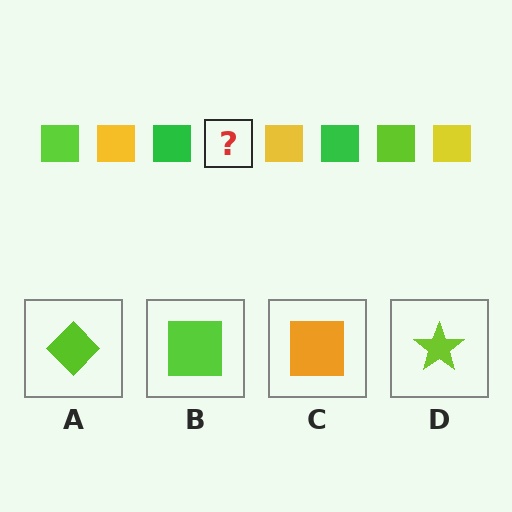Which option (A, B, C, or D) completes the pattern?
B.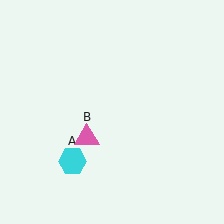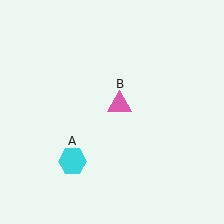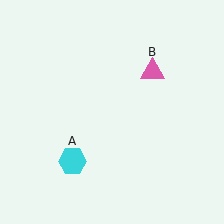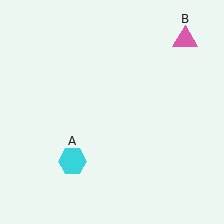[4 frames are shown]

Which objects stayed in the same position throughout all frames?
Cyan hexagon (object A) remained stationary.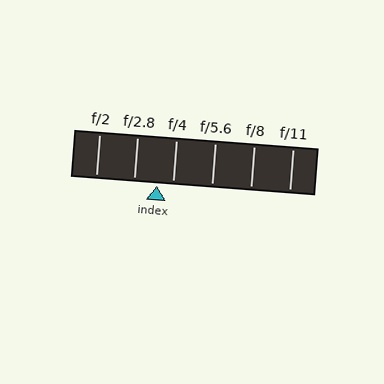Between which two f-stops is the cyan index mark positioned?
The index mark is between f/2.8 and f/4.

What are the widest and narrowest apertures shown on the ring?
The widest aperture shown is f/2 and the narrowest is f/11.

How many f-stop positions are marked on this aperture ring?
There are 6 f-stop positions marked.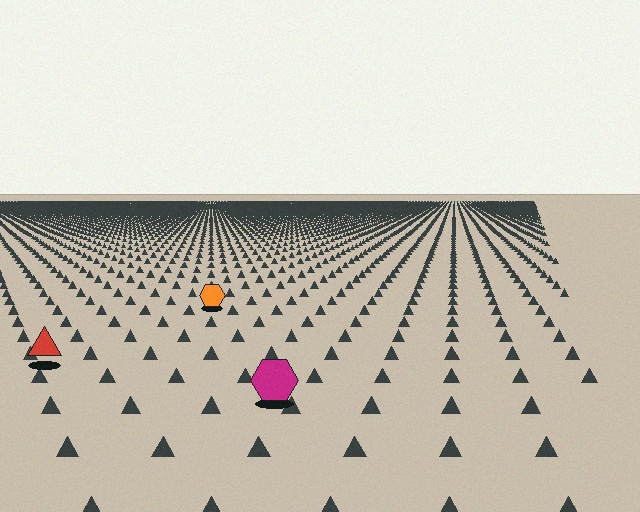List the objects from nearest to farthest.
From nearest to farthest: the magenta hexagon, the red triangle, the orange hexagon.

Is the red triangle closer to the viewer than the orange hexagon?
Yes. The red triangle is closer — you can tell from the texture gradient: the ground texture is coarser near it.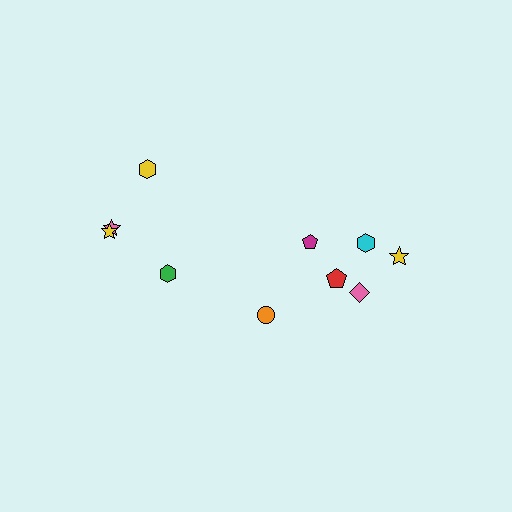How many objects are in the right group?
There are 6 objects.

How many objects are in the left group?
There are 4 objects.